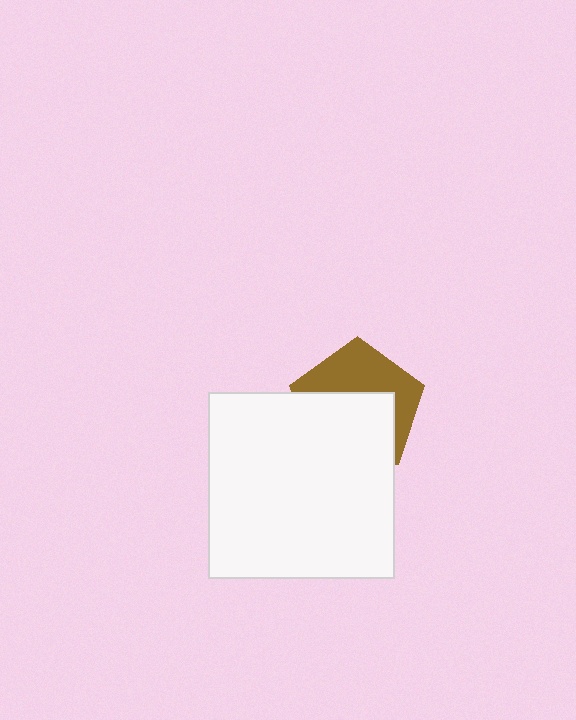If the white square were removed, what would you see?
You would see the complete brown pentagon.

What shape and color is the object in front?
The object in front is a white square.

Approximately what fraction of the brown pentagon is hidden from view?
Roughly 56% of the brown pentagon is hidden behind the white square.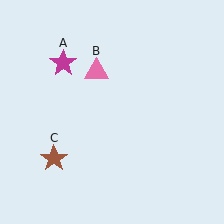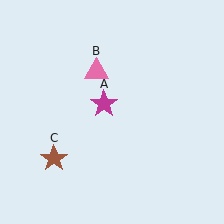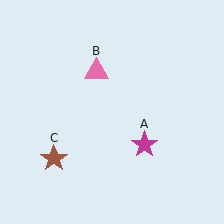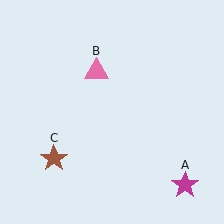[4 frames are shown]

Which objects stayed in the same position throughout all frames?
Pink triangle (object B) and brown star (object C) remained stationary.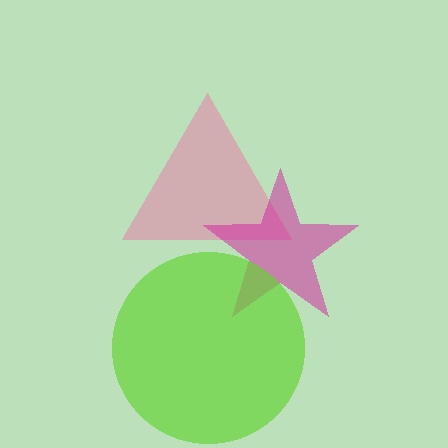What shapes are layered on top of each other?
The layered shapes are: a pink triangle, a magenta star, a lime circle.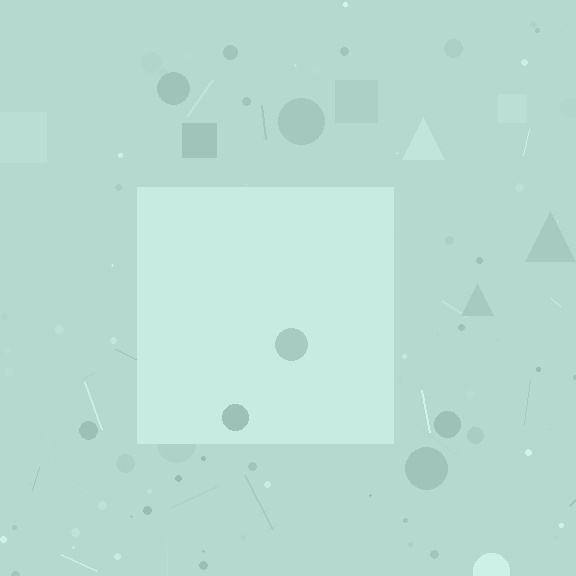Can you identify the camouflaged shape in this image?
The camouflaged shape is a square.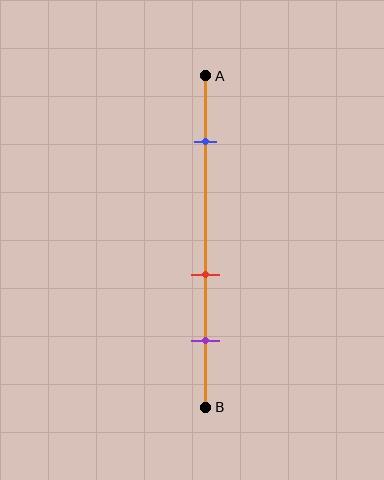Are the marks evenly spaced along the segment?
No, the marks are not evenly spaced.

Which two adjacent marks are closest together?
The red and purple marks are the closest adjacent pair.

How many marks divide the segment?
There are 3 marks dividing the segment.